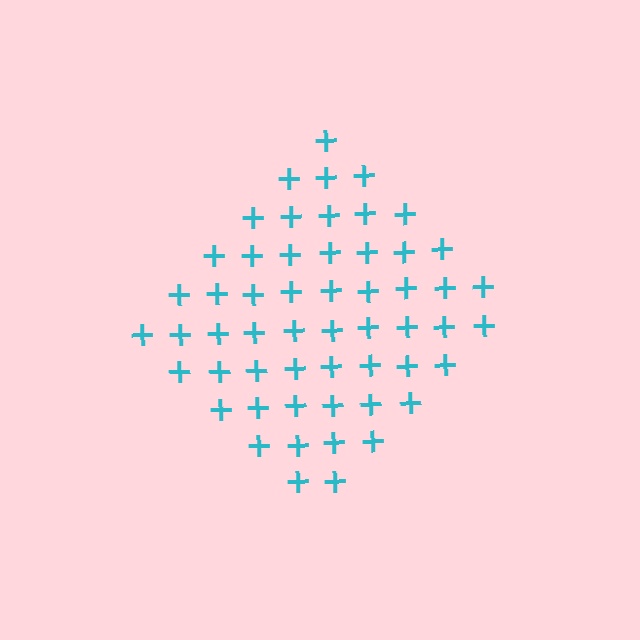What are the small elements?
The small elements are plus signs.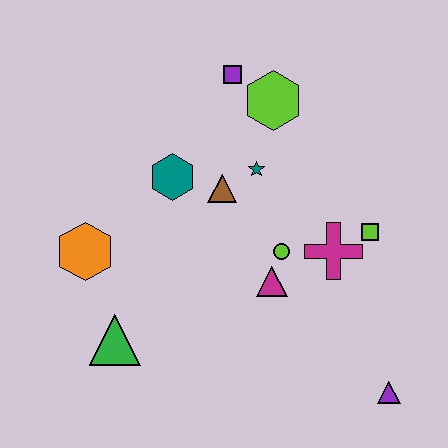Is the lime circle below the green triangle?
No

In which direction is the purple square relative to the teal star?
The purple square is above the teal star.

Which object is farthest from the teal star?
The purple triangle is farthest from the teal star.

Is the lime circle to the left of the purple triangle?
Yes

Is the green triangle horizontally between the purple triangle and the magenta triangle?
No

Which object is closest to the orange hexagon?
The green triangle is closest to the orange hexagon.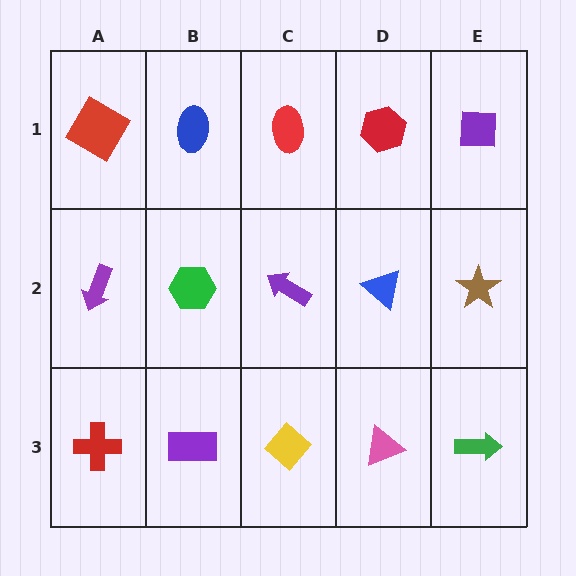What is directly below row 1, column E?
A brown star.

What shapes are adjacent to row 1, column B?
A green hexagon (row 2, column B), a red diamond (row 1, column A), a red ellipse (row 1, column C).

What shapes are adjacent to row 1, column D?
A blue triangle (row 2, column D), a red ellipse (row 1, column C), a purple square (row 1, column E).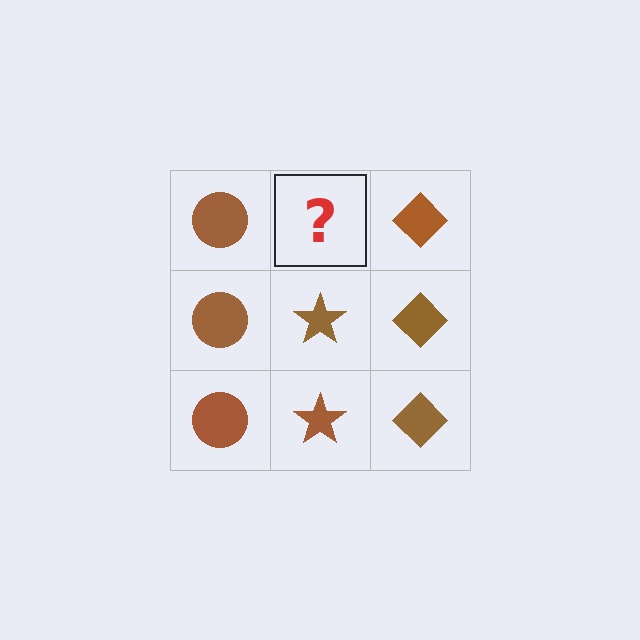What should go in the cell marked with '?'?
The missing cell should contain a brown star.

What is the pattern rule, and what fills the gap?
The rule is that each column has a consistent shape. The gap should be filled with a brown star.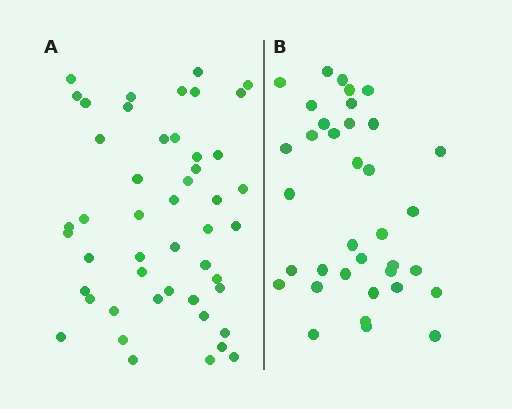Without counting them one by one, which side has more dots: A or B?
Region A (the left region) has more dots.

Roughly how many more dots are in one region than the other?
Region A has roughly 12 or so more dots than region B.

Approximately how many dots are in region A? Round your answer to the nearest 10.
About 50 dots. (The exact count is 48, which rounds to 50.)